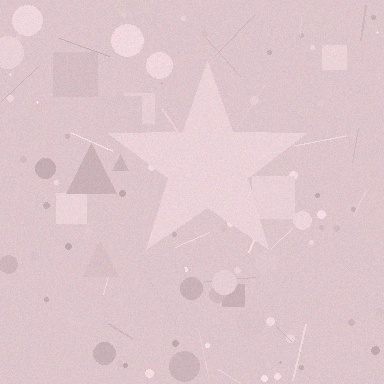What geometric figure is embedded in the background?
A star is embedded in the background.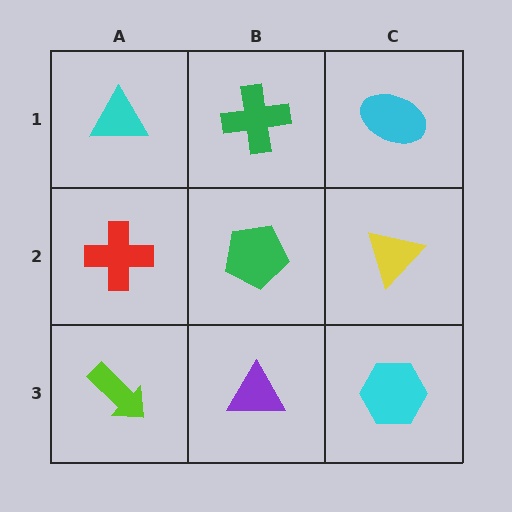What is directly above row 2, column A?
A cyan triangle.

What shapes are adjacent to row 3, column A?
A red cross (row 2, column A), a purple triangle (row 3, column B).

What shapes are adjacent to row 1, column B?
A green pentagon (row 2, column B), a cyan triangle (row 1, column A), a cyan ellipse (row 1, column C).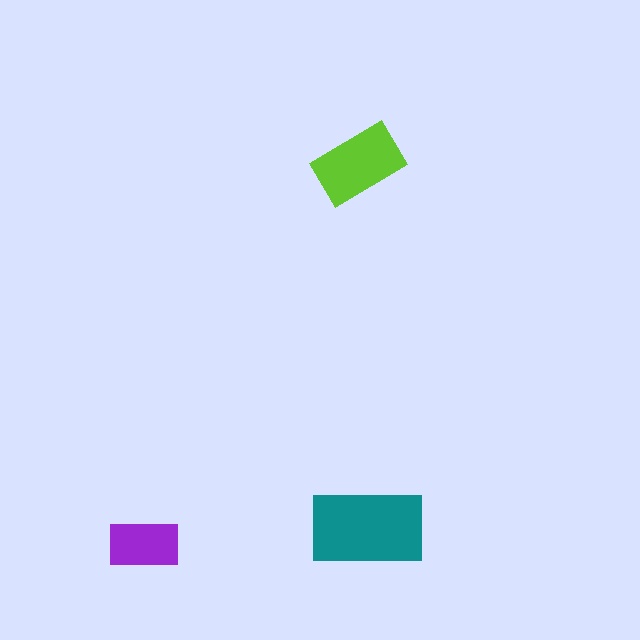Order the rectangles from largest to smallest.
the teal one, the lime one, the purple one.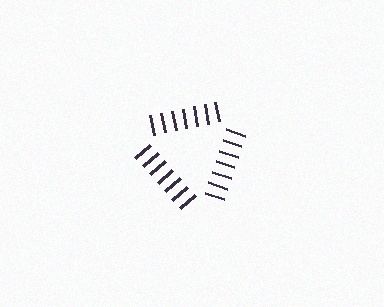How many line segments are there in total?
21 — 7 along each of the 3 edges.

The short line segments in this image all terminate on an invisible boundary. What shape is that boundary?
An illusory triangle — the line segments terminate on its edges but no continuous stroke is drawn.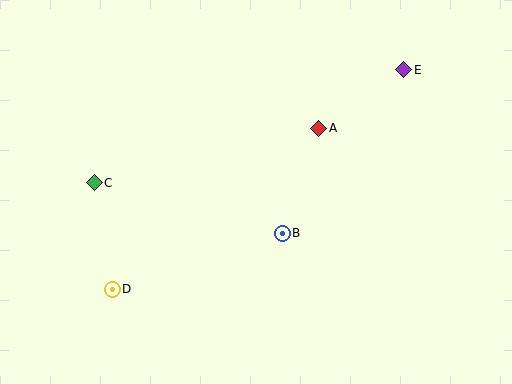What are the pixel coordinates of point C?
Point C is at (94, 183).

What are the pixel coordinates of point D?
Point D is at (112, 289).